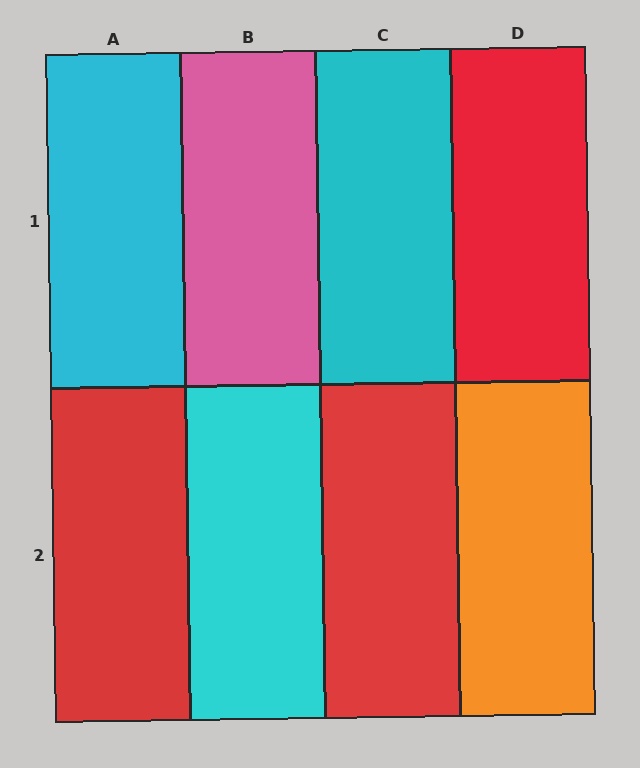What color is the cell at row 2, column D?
Orange.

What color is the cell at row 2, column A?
Red.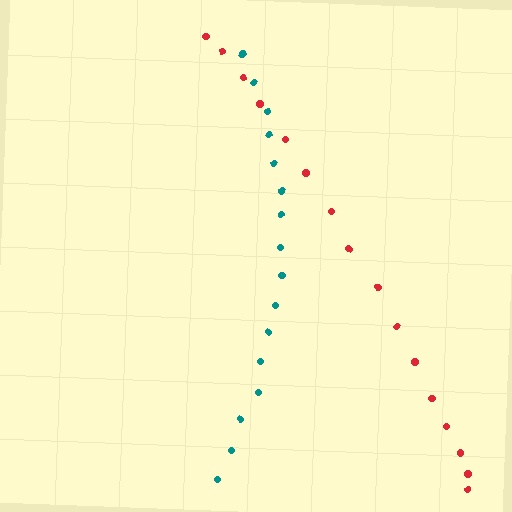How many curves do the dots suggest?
There are 2 distinct paths.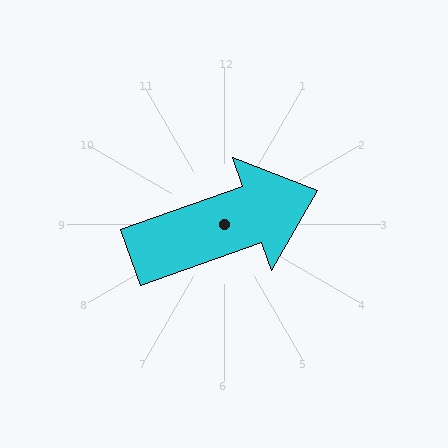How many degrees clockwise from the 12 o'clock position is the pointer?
Approximately 71 degrees.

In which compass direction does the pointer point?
East.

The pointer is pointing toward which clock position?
Roughly 2 o'clock.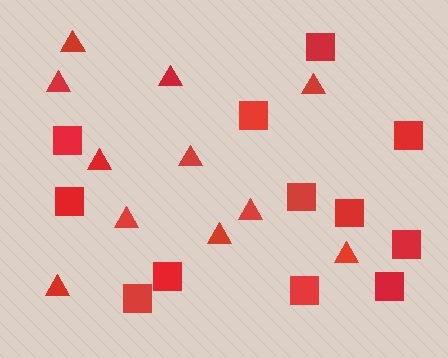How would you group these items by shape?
There are 2 groups: one group of squares (12) and one group of triangles (11).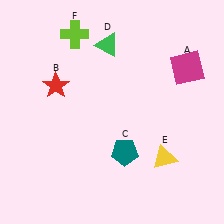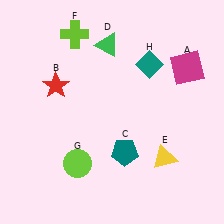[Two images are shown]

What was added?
A lime circle (G), a teal diamond (H) were added in Image 2.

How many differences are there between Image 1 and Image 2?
There are 2 differences between the two images.